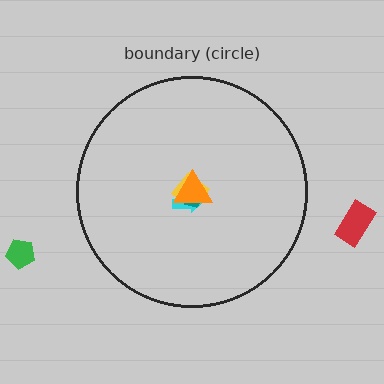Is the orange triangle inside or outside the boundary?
Inside.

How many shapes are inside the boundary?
4 inside, 2 outside.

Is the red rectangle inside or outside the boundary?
Outside.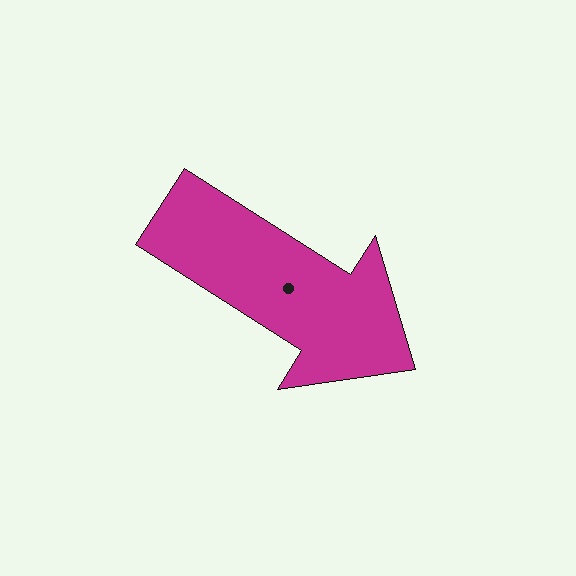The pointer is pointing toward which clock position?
Roughly 4 o'clock.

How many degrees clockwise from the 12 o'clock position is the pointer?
Approximately 123 degrees.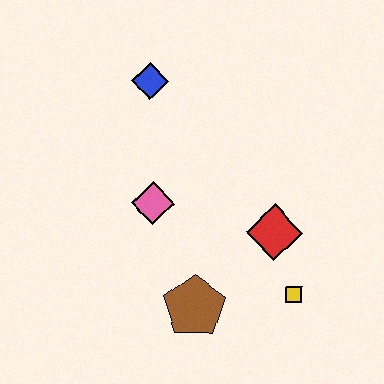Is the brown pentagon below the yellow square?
Yes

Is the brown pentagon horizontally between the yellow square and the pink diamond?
Yes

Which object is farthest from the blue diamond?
The yellow square is farthest from the blue diamond.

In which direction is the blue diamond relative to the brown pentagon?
The blue diamond is above the brown pentagon.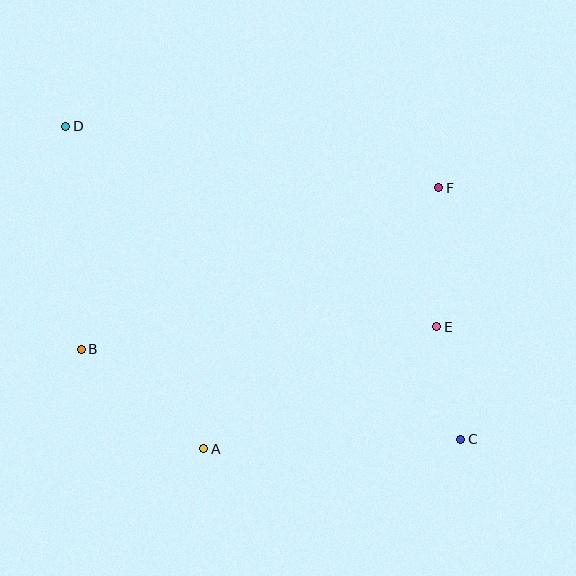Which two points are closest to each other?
Points C and E are closest to each other.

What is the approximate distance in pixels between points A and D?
The distance between A and D is approximately 351 pixels.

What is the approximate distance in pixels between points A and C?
The distance between A and C is approximately 257 pixels.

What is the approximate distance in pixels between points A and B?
The distance between A and B is approximately 158 pixels.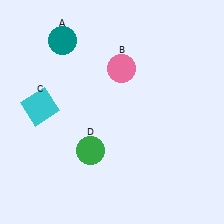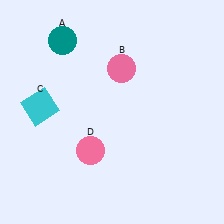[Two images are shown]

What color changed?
The circle (D) changed from green in Image 1 to pink in Image 2.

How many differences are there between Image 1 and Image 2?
There is 1 difference between the two images.